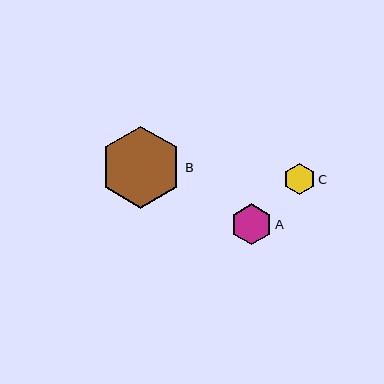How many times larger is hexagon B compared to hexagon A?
Hexagon B is approximately 2.0 times the size of hexagon A.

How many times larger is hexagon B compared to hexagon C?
Hexagon B is approximately 2.6 times the size of hexagon C.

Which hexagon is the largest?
Hexagon B is the largest with a size of approximately 82 pixels.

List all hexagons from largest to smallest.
From largest to smallest: B, A, C.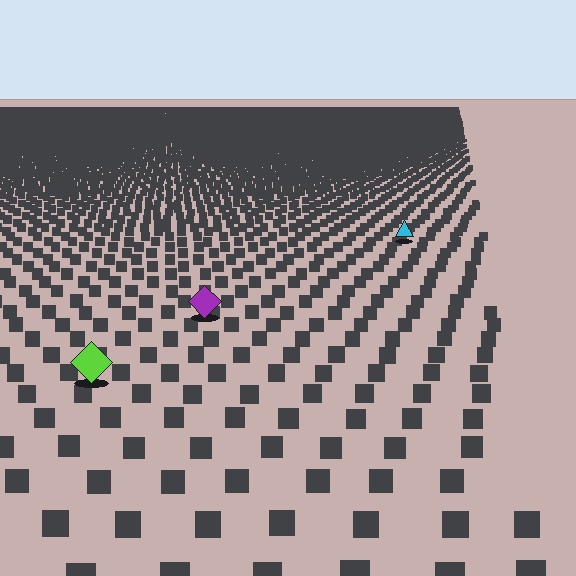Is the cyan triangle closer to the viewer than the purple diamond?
No. The purple diamond is closer — you can tell from the texture gradient: the ground texture is coarser near it.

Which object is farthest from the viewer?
The cyan triangle is farthest from the viewer. It appears smaller and the ground texture around it is denser.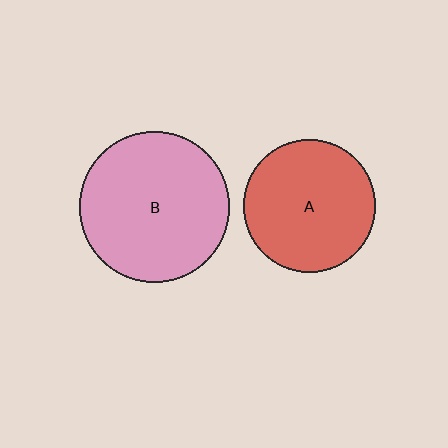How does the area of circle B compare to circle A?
Approximately 1.3 times.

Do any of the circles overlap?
No, none of the circles overlap.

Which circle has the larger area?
Circle B (pink).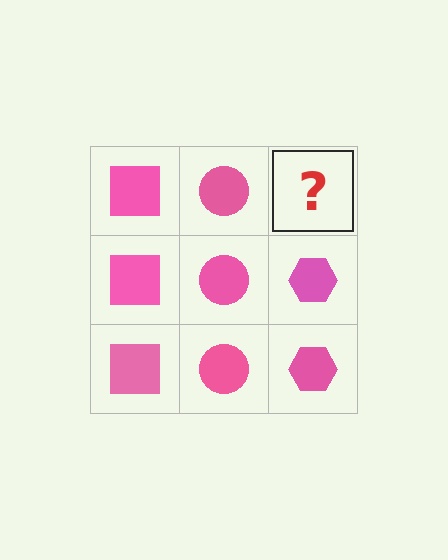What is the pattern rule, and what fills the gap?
The rule is that each column has a consistent shape. The gap should be filled with a pink hexagon.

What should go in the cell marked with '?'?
The missing cell should contain a pink hexagon.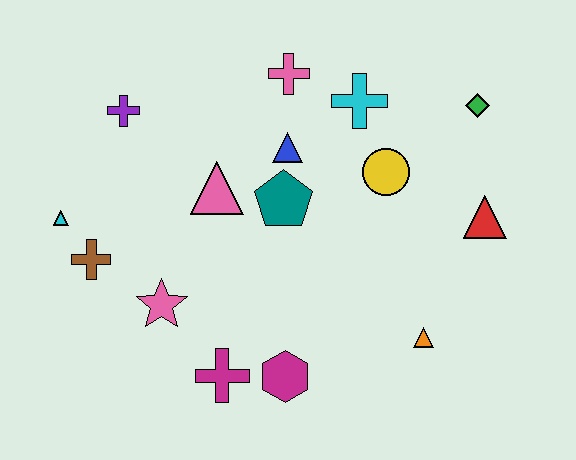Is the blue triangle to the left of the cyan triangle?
No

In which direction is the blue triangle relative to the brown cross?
The blue triangle is to the right of the brown cross.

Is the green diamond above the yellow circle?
Yes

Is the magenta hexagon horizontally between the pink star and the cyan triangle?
No